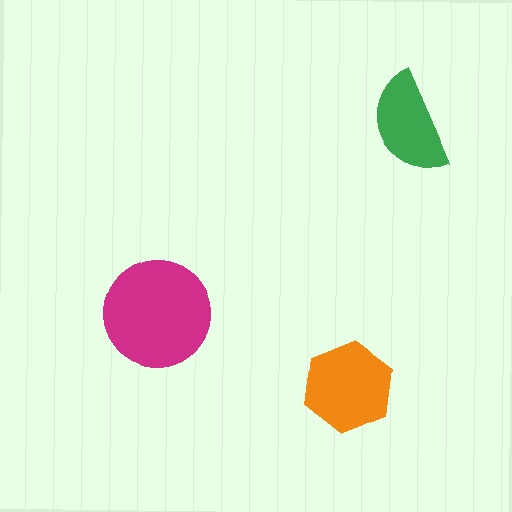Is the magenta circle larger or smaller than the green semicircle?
Larger.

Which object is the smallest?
The green semicircle.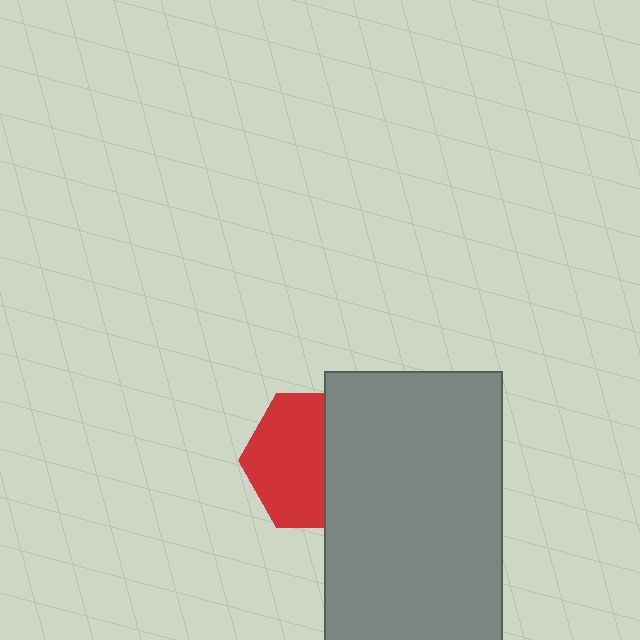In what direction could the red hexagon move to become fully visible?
The red hexagon could move left. That would shift it out from behind the gray rectangle entirely.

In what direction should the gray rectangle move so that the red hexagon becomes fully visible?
The gray rectangle should move right. That is the shortest direction to clear the overlap and leave the red hexagon fully visible.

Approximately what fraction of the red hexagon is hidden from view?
Roughly 43% of the red hexagon is hidden behind the gray rectangle.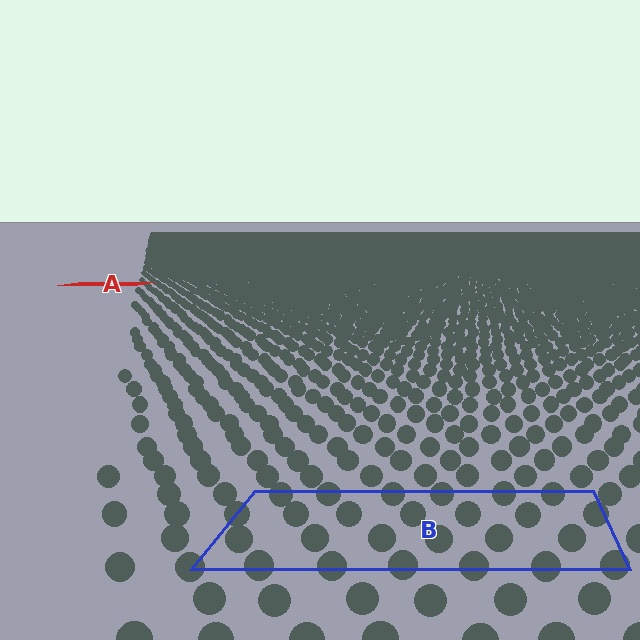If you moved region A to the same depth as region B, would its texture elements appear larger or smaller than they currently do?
They would appear larger. At a closer depth, the same texture elements are projected at a bigger on-screen size.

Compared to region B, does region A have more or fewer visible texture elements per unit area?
Region A has more texture elements per unit area — they are packed more densely because it is farther away.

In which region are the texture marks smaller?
The texture marks are smaller in region A, because it is farther away.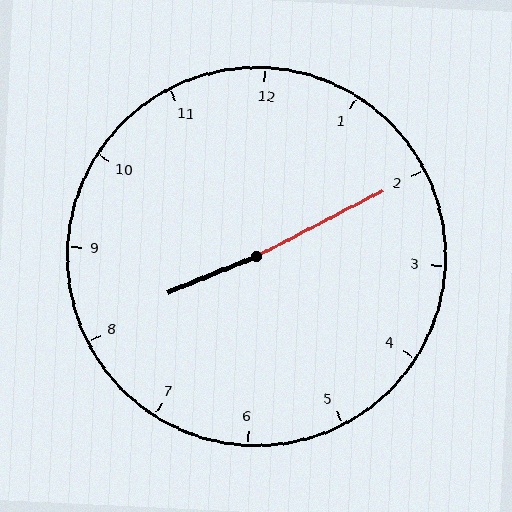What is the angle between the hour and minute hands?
Approximately 175 degrees.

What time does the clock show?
8:10.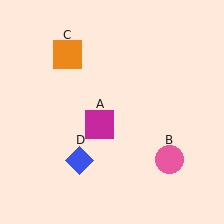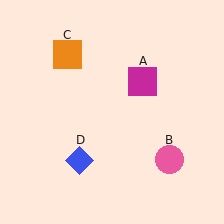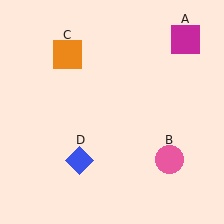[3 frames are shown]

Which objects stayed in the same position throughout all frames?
Pink circle (object B) and orange square (object C) and blue diamond (object D) remained stationary.